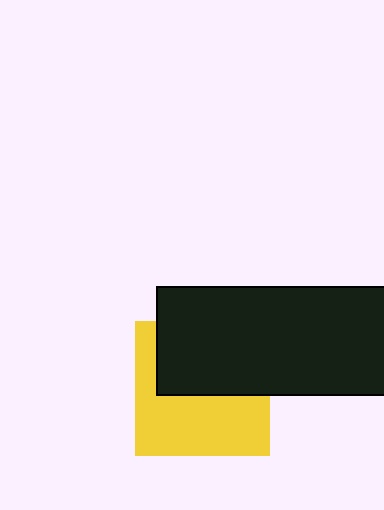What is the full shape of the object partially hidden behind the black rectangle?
The partially hidden object is a yellow square.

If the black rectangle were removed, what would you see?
You would see the complete yellow square.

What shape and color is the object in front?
The object in front is a black rectangle.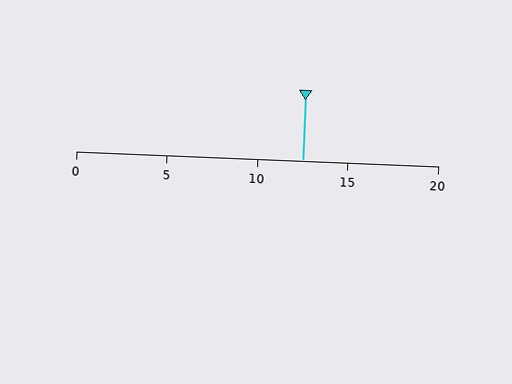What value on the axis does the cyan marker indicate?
The marker indicates approximately 12.5.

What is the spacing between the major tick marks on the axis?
The major ticks are spaced 5 apart.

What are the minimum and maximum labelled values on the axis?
The axis runs from 0 to 20.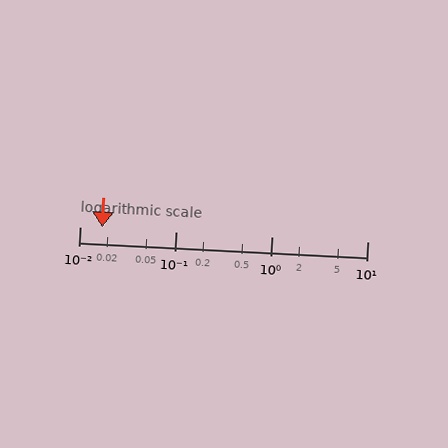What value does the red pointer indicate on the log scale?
The pointer indicates approximately 0.017.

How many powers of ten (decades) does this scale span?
The scale spans 3 decades, from 0.01 to 10.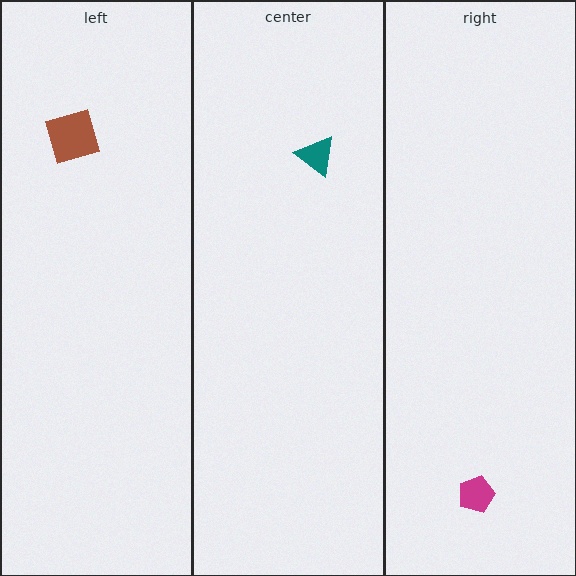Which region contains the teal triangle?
The center region.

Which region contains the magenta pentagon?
The right region.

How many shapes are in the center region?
1.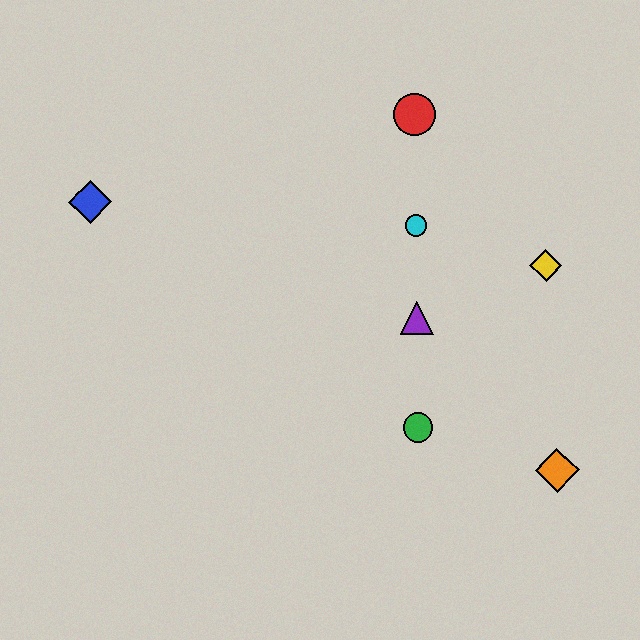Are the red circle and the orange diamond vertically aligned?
No, the red circle is at x≈415 and the orange diamond is at x≈557.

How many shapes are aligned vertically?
4 shapes (the red circle, the green circle, the purple triangle, the cyan circle) are aligned vertically.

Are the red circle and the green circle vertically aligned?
Yes, both are at x≈415.